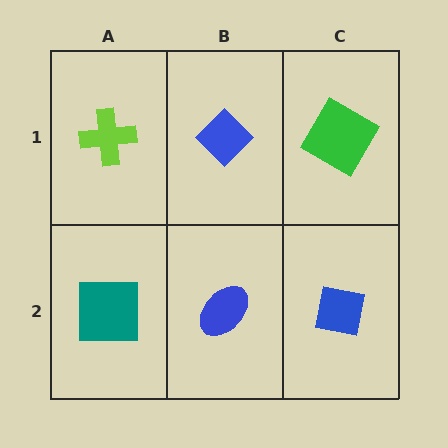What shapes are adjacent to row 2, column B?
A blue diamond (row 1, column B), a teal square (row 2, column A), a blue square (row 2, column C).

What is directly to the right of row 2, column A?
A blue ellipse.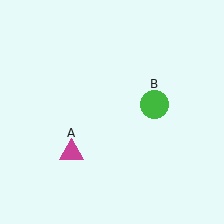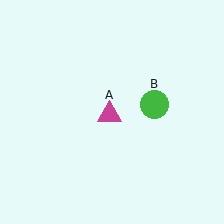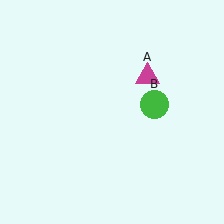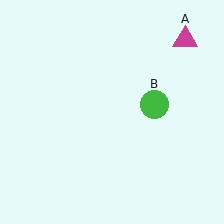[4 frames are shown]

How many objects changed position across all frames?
1 object changed position: magenta triangle (object A).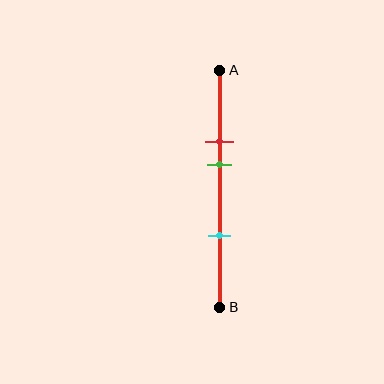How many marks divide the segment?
There are 3 marks dividing the segment.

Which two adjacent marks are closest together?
The red and green marks are the closest adjacent pair.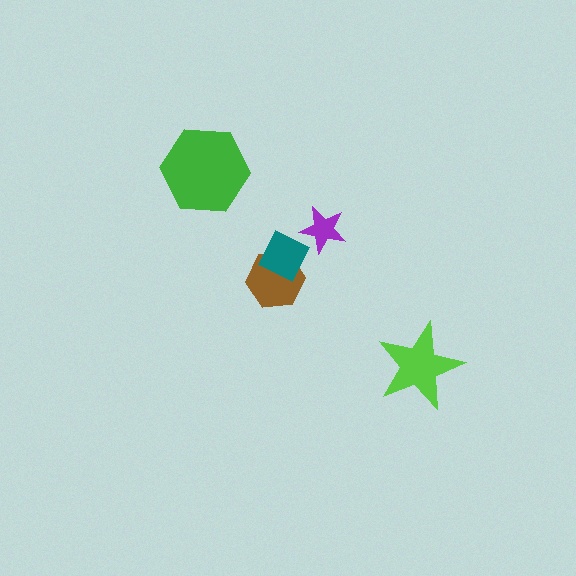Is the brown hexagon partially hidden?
Yes, it is partially covered by another shape.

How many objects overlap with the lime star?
0 objects overlap with the lime star.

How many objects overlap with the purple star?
0 objects overlap with the purple star.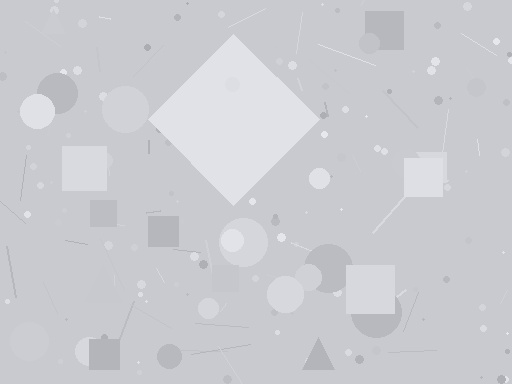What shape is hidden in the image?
A diamond is hidden in the image.